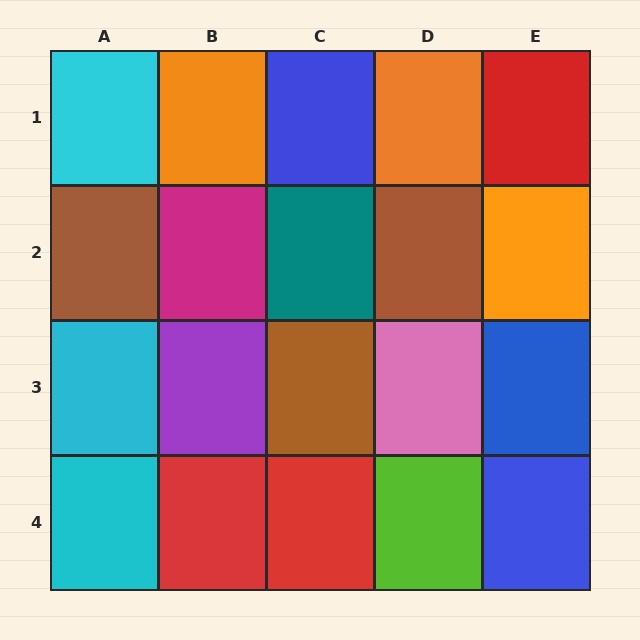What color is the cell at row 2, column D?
Brown.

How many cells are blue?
3 cells are blue.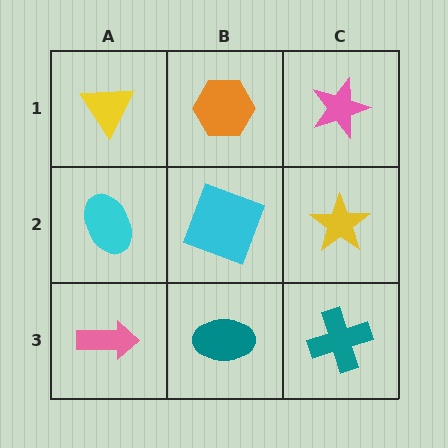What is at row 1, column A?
A yellow triangle.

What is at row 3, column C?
A teal cross.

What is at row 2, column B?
A cyan square.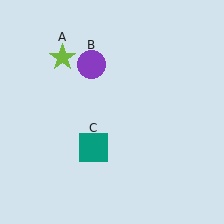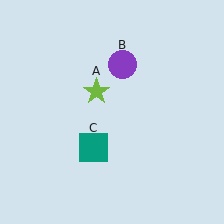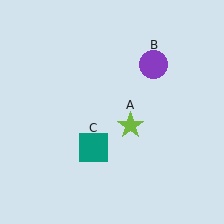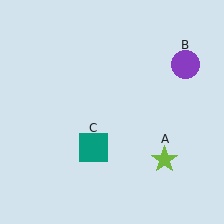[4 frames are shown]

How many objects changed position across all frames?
2 objects changed position: lime star (object A), purple circle (object B).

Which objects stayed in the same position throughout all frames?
Teal square (object C) remained stationary.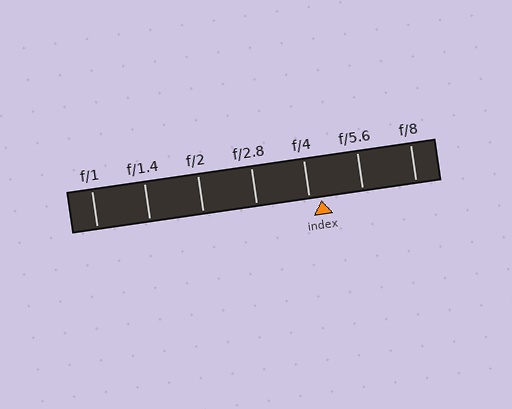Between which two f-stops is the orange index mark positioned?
The index mark is between f/4 and f/5.6.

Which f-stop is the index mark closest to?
The index mark is closest to f/4.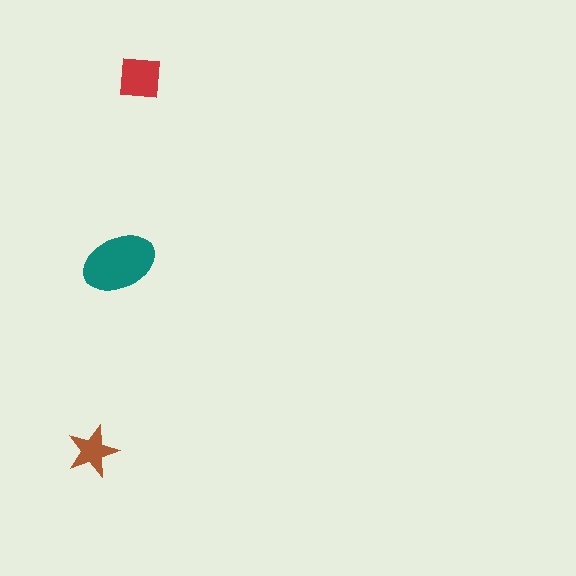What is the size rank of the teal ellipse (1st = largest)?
1st.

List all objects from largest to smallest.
The teal ellipse, the red square, the brown star.